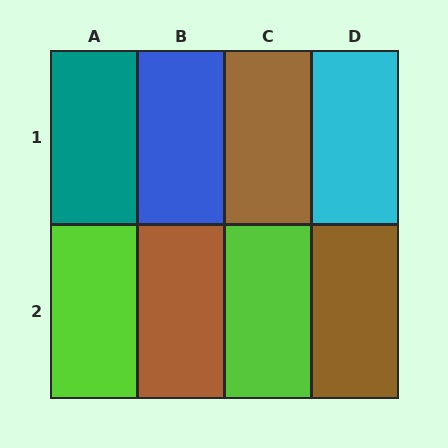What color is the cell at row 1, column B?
Blue.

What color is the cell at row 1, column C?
Brown.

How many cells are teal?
1 cell is teal.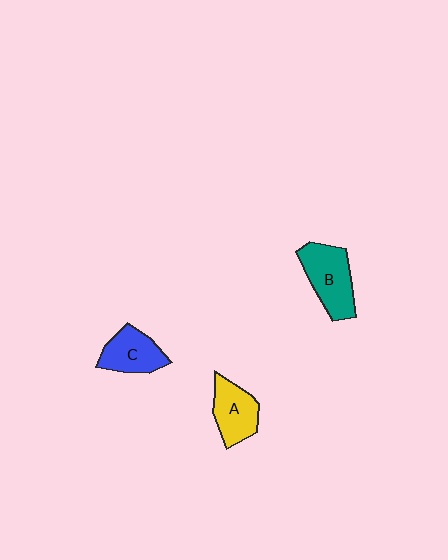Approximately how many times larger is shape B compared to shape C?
Approximately 1.3 times.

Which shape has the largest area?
Shape B (teal).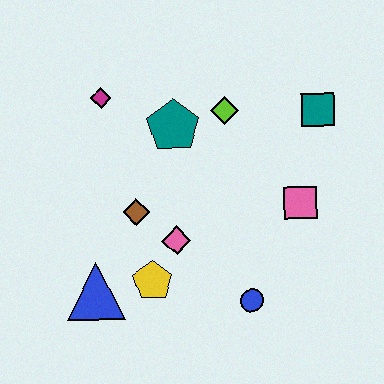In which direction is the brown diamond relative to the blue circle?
The brown diamond is to the left of the blue circle.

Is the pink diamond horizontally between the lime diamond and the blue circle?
No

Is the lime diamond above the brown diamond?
Yes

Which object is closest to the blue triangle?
The yellow pentagon is closest to the blue triangle.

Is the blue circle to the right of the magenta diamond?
Yes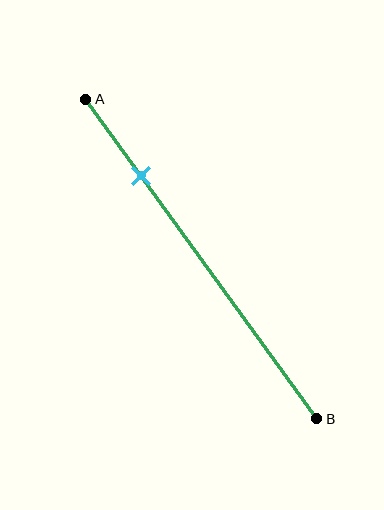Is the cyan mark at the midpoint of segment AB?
No, the mark is at about 25% from A, not at the 50% midpoint.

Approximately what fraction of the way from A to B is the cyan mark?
The cyan mark is approximately 25% of the way from A to B.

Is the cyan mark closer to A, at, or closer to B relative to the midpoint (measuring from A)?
The cyan mark is closer to point A than the midpoint of segment AB.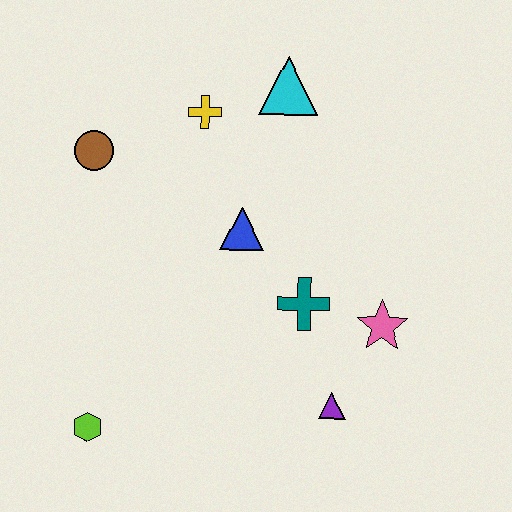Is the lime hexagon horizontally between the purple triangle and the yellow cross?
No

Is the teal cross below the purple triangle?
No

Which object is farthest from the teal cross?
The brown circle is farthest from the teal cross.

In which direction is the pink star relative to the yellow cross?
The pink star is below the yellow cross.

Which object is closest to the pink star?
The teal cross is closest to the pink star.